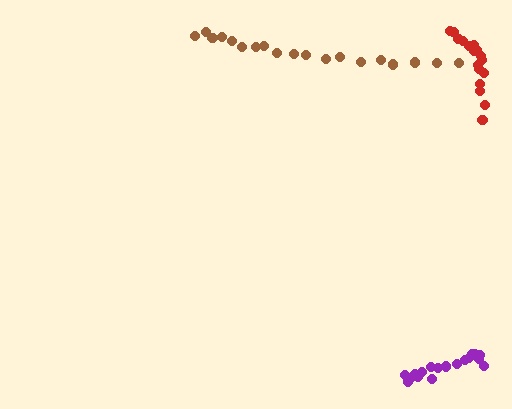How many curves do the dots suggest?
There are 3 distinct paths.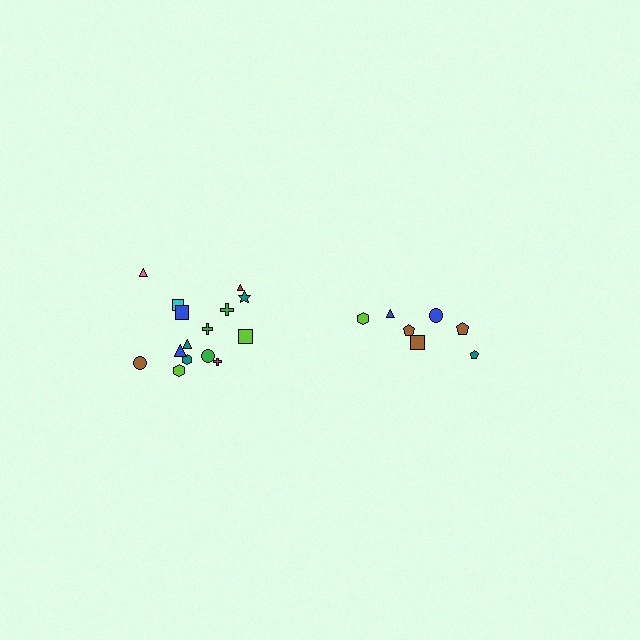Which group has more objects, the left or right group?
The left group.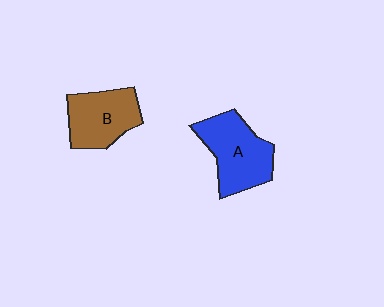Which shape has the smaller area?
Shape B (brown).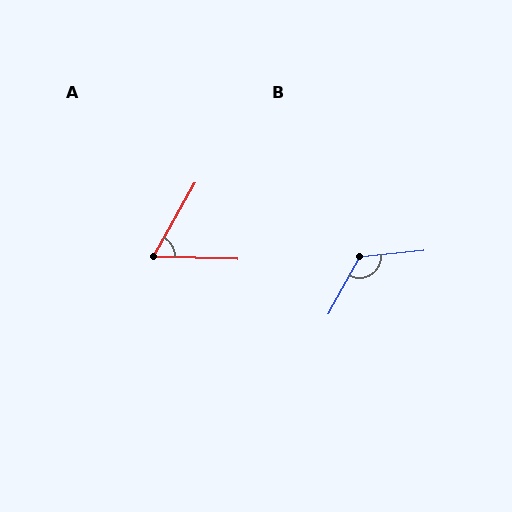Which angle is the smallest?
A, at approximately 63 degrees.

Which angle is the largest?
B, at approximately 124 degrees.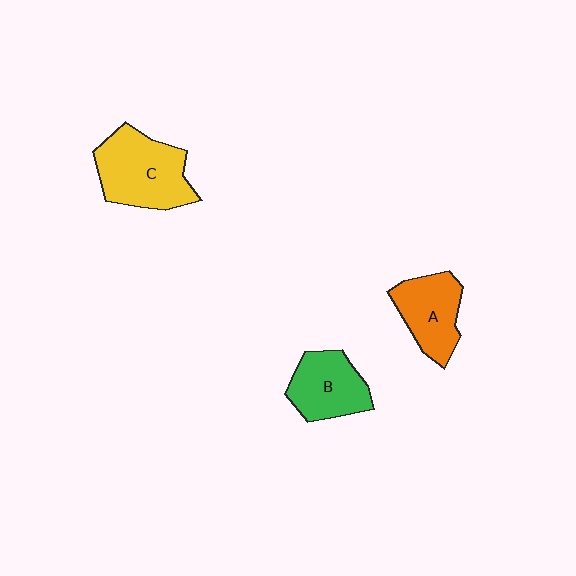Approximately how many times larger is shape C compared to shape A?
Approximately 1.4 times.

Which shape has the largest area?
Shape C (yellow).